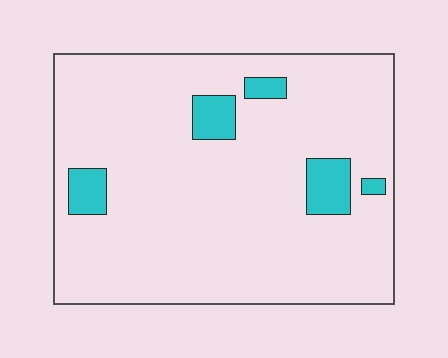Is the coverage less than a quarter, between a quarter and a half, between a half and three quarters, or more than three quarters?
Less than a quarter.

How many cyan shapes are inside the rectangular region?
5.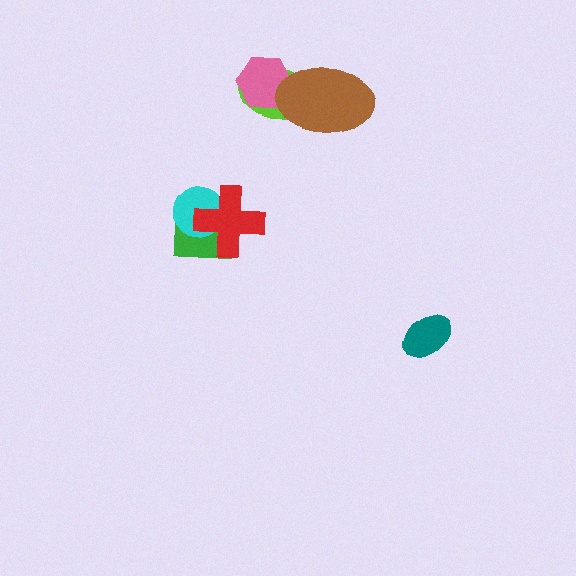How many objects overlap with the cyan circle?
2 objects overlap with the cyan circle.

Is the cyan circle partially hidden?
Yes, it is partially covered by another shape.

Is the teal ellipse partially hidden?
No, no other shape covers it.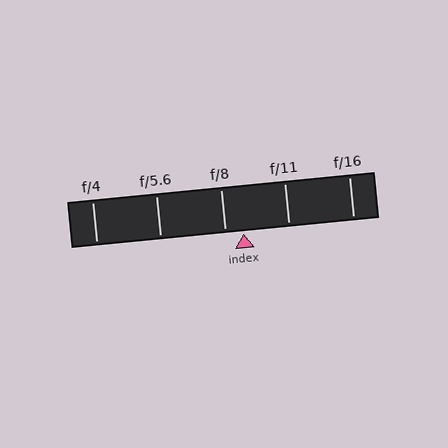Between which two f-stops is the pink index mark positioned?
The index mark is between f/8 and f/11.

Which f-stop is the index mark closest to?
The index mark is closest to f/8.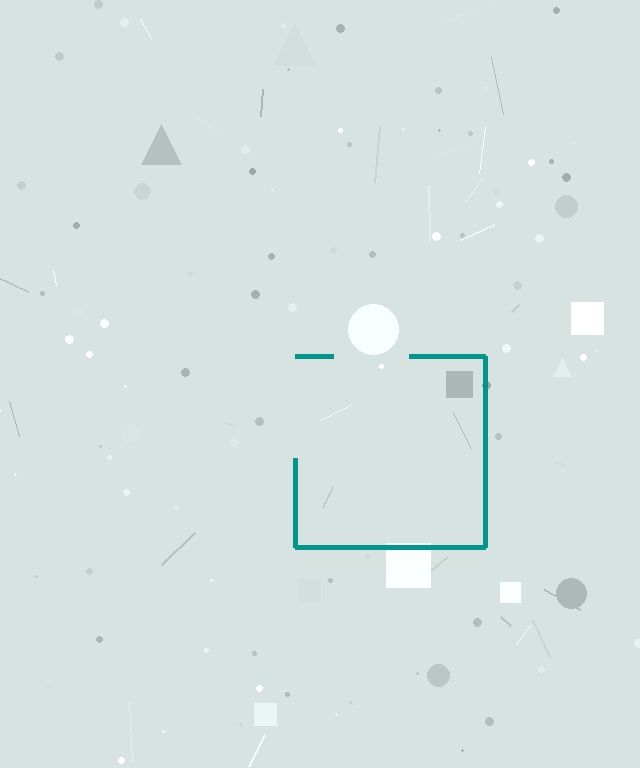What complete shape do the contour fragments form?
The contour fragments form a square.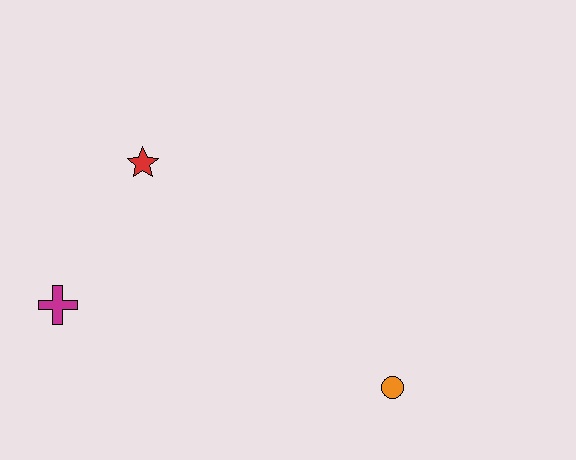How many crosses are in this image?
There is 1 cross.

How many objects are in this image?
There are 3 objects.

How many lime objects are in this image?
There are no lime objects.